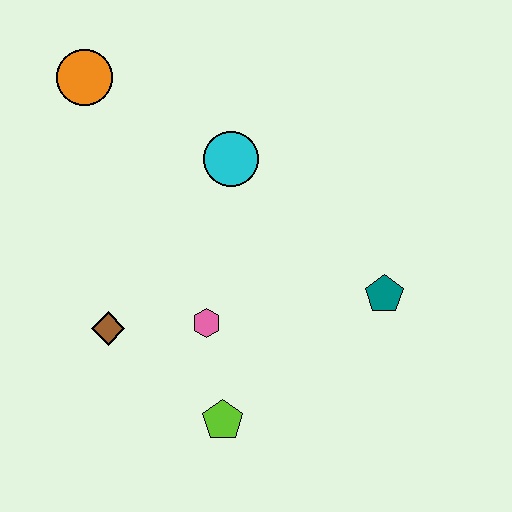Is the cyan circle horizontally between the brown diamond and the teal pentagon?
Yes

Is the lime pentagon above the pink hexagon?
No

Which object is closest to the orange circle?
The cyan circle is closest to the orange circle.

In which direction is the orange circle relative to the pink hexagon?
The orange circle is above the pink hexagon.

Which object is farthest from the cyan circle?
The lime pentagon is farthest from the cyan circle.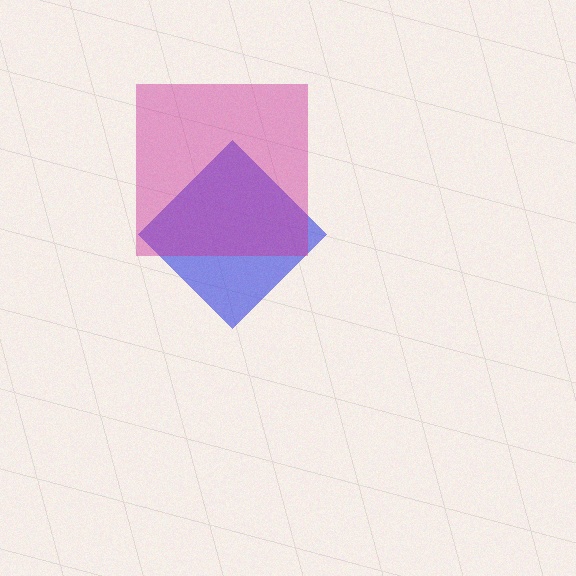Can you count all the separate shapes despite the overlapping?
Yes, there are 2 separate shapes.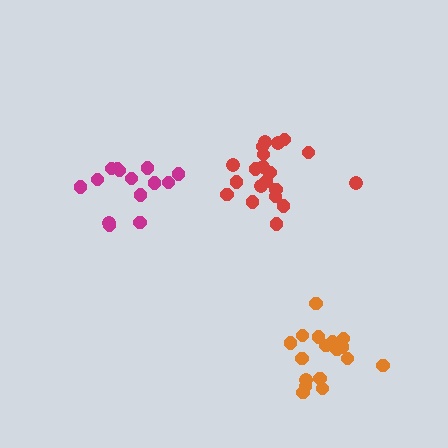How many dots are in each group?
Group 1: 14 dots, Group 2: 20 dots, Group 3: 17 dots (51 total).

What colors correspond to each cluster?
The clusters are colored: magenta, red, orange.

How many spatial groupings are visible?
There are 3 spatial groupings.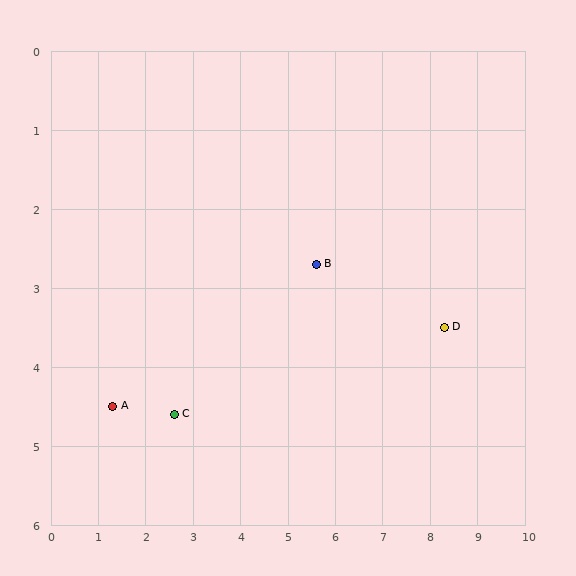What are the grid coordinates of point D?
Point D is at approximately (8.3, 3.5).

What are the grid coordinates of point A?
Point A is at approximately (1.3, 4.5).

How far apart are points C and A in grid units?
Points C and A are about 1.3 grid units apart.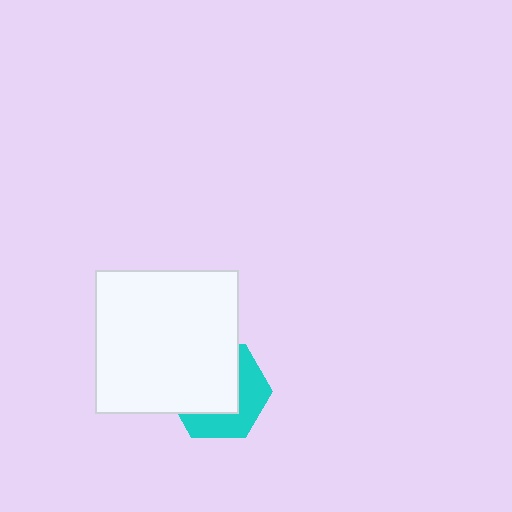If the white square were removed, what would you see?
You would see the complete cyan hexagon.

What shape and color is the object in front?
The object in front is a white square.